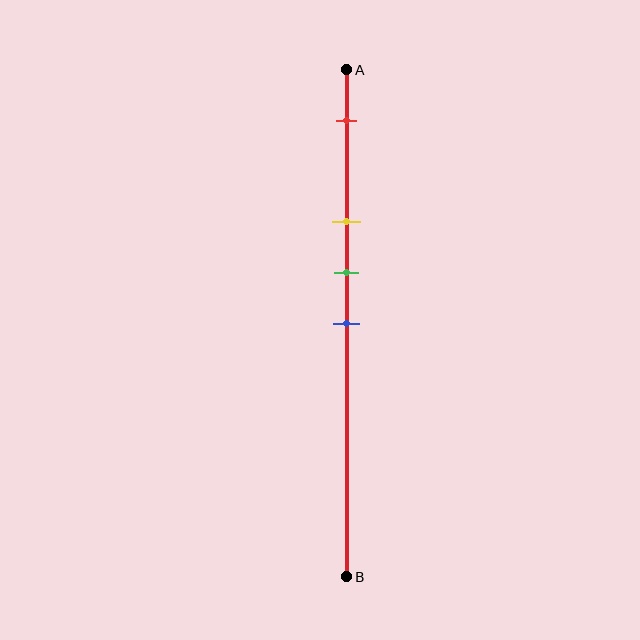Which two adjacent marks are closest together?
The green and blue marks are the closest adjacent pair.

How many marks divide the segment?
There are 4 marks dividing the segment.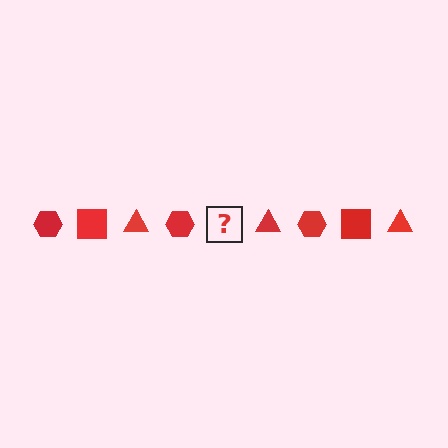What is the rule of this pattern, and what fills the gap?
The rule is that the pattern cycles through hexagon, square, triangle shapes in red. The gap should be filled with a red square.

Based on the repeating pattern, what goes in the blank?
The blank should be a red square.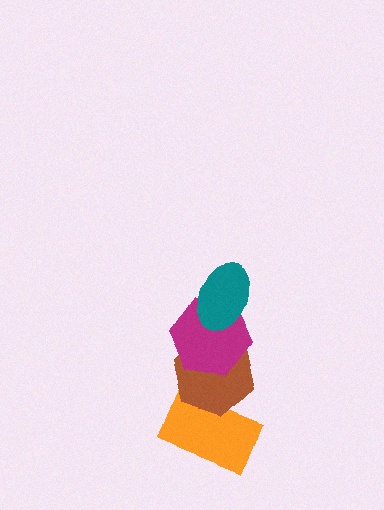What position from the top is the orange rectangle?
The orange rectangle is 4th from the top.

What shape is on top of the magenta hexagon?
The teal ellipse is on top of the magenta hexagon.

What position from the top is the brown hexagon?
The brown hexagon is 3rd from the top.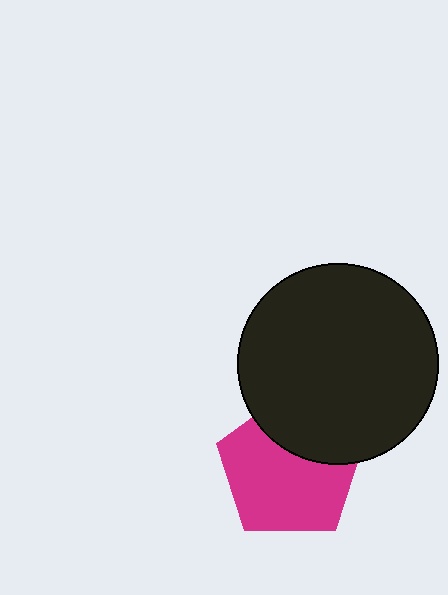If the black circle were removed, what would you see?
You would see the complete magenta pentagon.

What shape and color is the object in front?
The object in front is a black circle.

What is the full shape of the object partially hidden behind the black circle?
The partially hidden object is a magenta pentagon.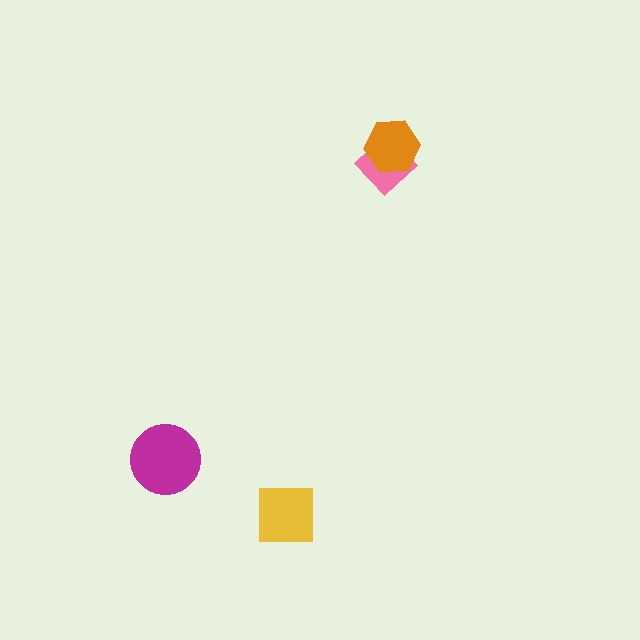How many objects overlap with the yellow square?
0 objects overlap with the yellow square.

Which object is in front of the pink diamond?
The orange hexagon is in front of the pink diamond.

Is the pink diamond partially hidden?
Yes, it is partially covered by another shape.